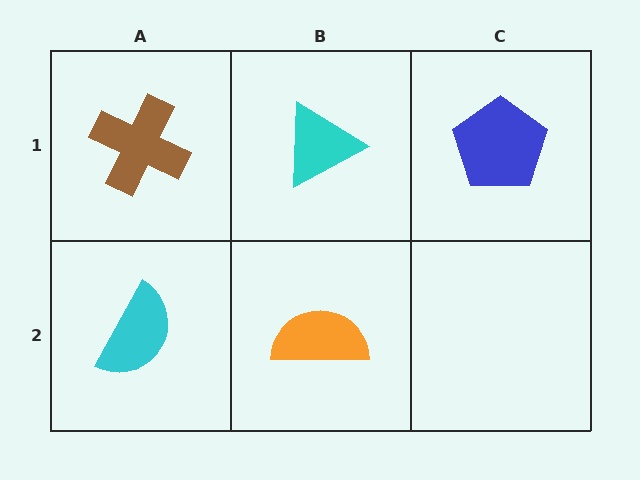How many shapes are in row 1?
3 shapes.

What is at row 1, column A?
A brown cross.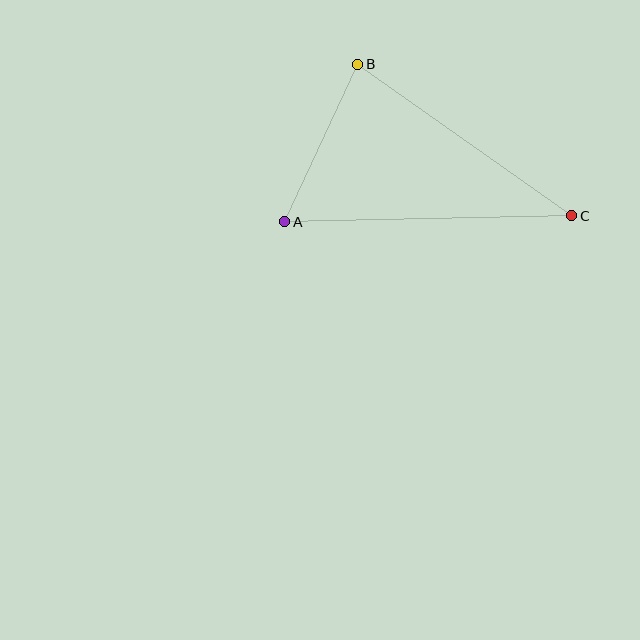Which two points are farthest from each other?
Points A and C are farthest from each other.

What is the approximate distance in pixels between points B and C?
The distance between B and C is approximately 262 pixels.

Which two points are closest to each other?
Points A and B are closest to each other.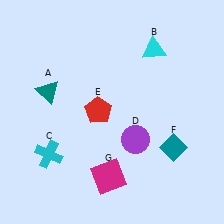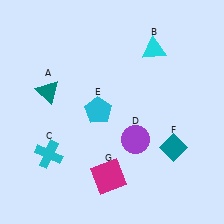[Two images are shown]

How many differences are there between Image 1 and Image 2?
There is 1 difference between the two images.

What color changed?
The pentagon (E) changed from red in Image 1 to cyan in Image 2.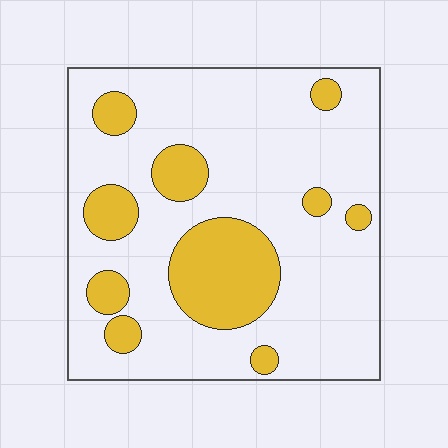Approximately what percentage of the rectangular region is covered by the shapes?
Approximately 25%.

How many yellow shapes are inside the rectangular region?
10.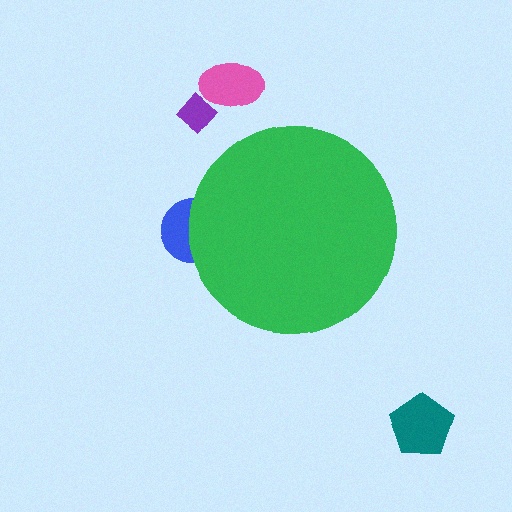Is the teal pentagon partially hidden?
No, the teal pentagon is fully visible.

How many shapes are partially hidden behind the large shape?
1 shape is partially hidden.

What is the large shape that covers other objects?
A green circle.